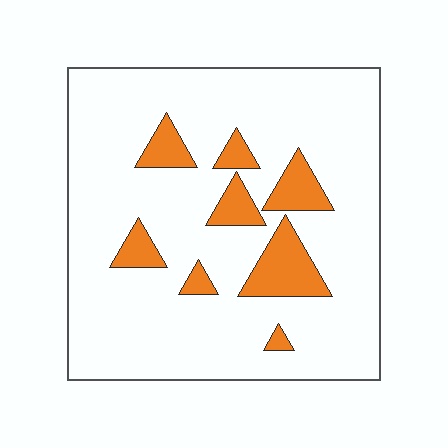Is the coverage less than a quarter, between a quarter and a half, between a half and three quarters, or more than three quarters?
Less than a quarter.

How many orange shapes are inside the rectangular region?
8.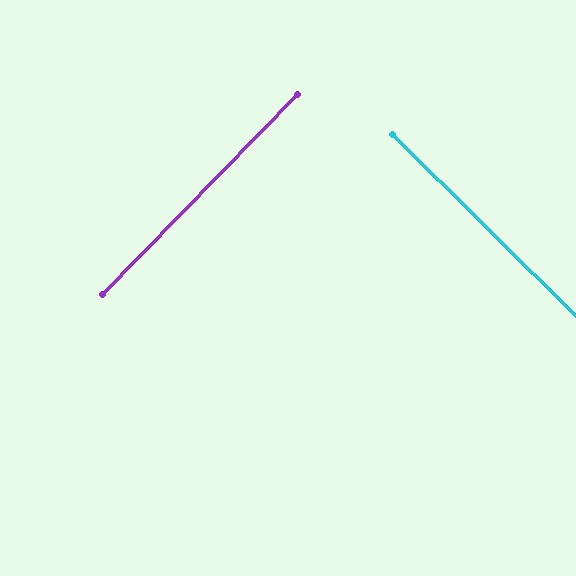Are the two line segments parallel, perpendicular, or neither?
Perpendicular — they meet at approximately 89°.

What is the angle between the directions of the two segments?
Approximately 89 degrees.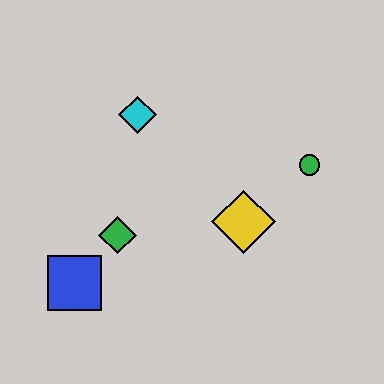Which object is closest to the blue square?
The green diamond is closest to the blue square.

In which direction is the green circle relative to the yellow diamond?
The green circle is to the right of the yellow diamond.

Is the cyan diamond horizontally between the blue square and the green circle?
Yes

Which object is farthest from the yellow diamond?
The blue square is farthest from the yellow diamond.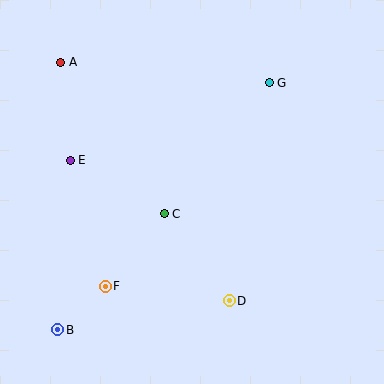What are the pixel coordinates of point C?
Point C is at (164, 214).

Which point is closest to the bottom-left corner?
Point B is closest to the bottom-left corner.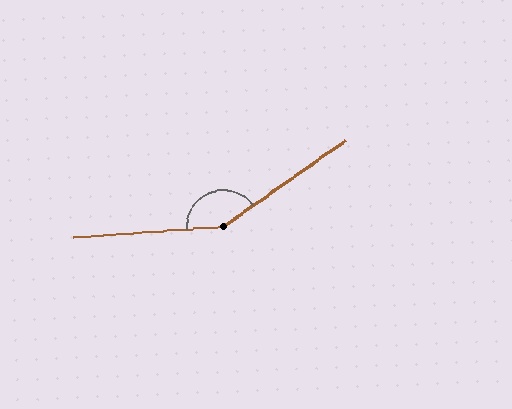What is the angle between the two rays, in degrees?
Approximately 149 degrees.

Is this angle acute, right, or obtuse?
It is obtuse.